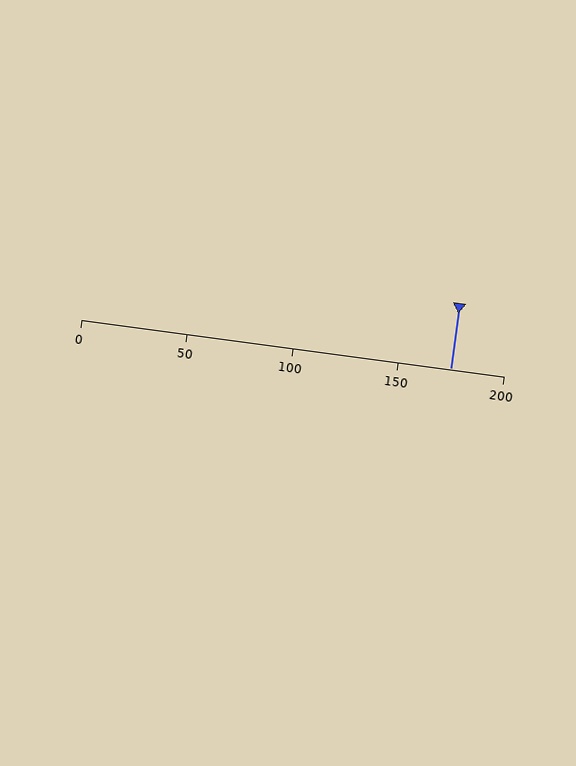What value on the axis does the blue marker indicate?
The marker indicates approximately 175.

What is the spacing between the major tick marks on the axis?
The major ticks are spaced 50 apart.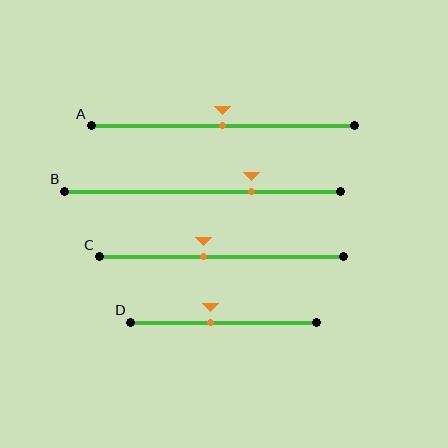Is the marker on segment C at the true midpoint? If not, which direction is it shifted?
No, the marker on segment C is shifted to the left by about 7% of the segment length.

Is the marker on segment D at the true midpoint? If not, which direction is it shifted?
No, the marker on segment D is shifted to the left by about 7% of the segment length.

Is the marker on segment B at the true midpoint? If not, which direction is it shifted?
No, the marker on segment B is shifted to the right by about 18% of the segment length.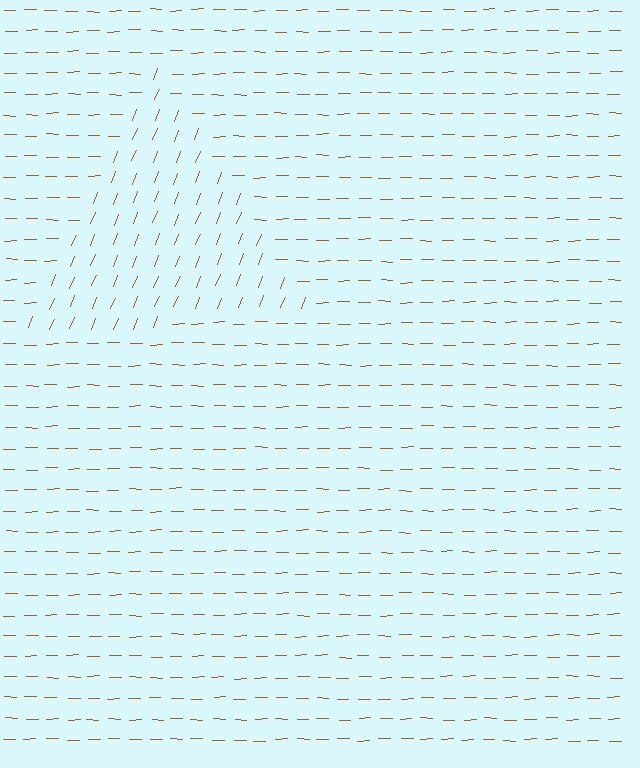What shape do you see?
I see a triangle.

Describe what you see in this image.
The image is filled with small brown line segments. A triangle region in the image has lines oriented differently from the surrounding lines, creating a visible texture boundary.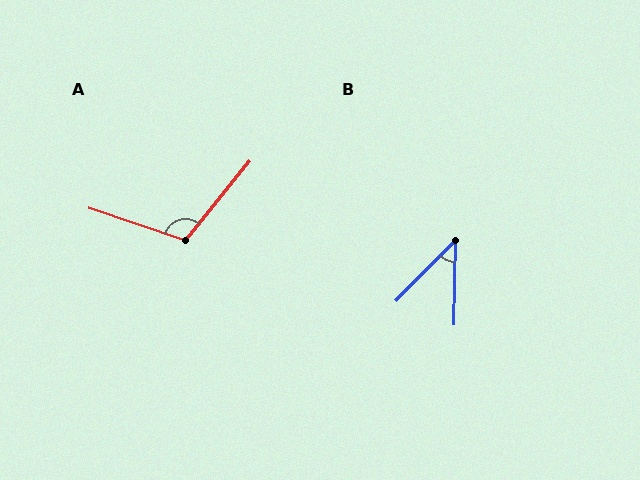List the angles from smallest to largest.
B (44°), A (110°).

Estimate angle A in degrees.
Approximately 110 degrees.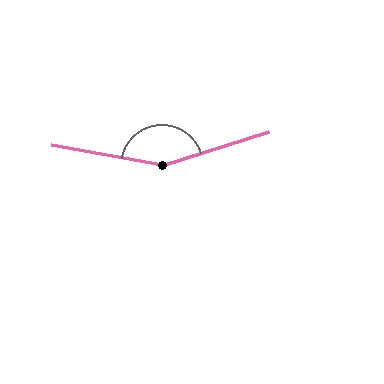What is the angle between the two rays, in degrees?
Approximately 152 degrees.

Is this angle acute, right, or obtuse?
It is obtuse.